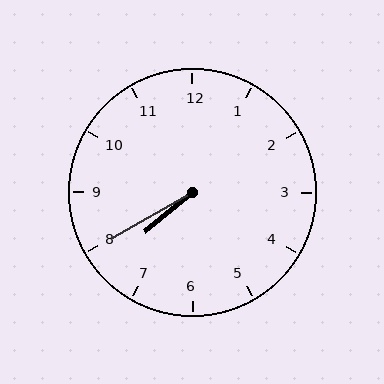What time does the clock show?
7:40.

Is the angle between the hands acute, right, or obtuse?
It is acute.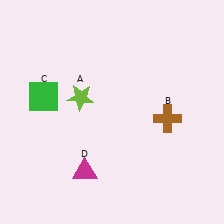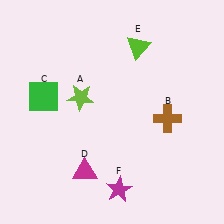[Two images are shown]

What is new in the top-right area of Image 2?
A lime triangle (E) was added in the top-right area of Image 2.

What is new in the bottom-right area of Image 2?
A magenta star (F) was added in the bottom-right area of Image 2.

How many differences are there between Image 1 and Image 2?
There are 2 differences between the two images.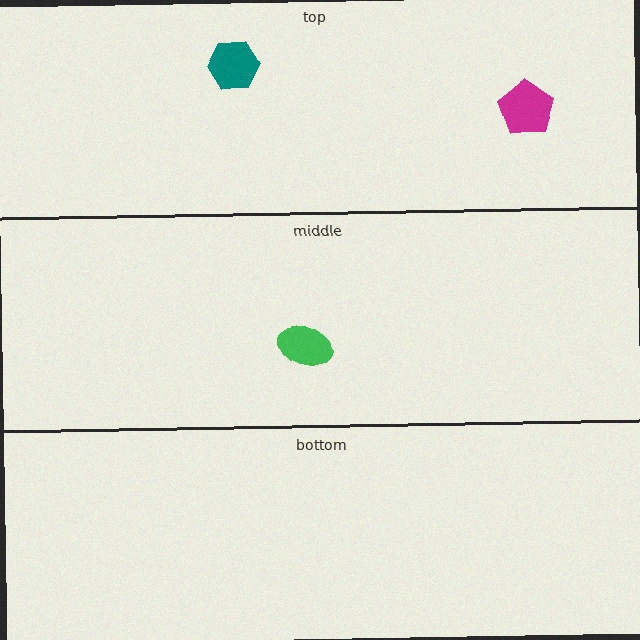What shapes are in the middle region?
The green ellipse.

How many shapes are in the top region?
2.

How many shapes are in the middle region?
1.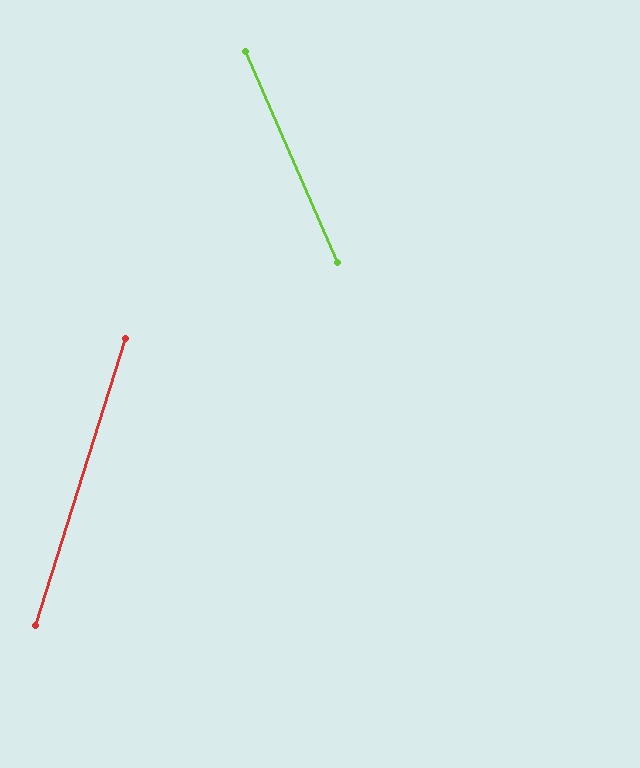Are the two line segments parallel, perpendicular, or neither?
Neither parallel nor perpendicular — they differ by about 41°.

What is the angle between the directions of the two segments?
Approximately 41 degrees.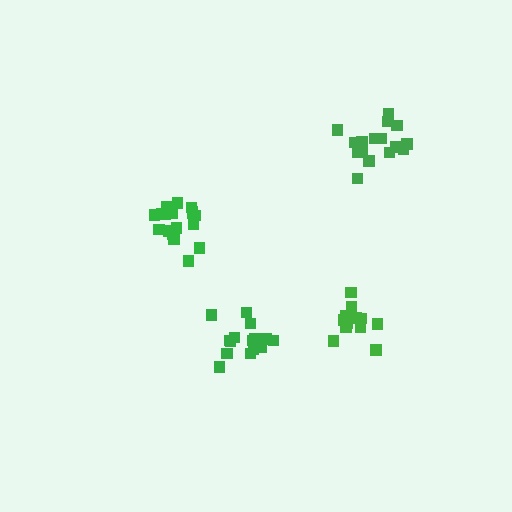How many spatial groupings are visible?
There are 4 spatial groupings.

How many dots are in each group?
Group 1: 18 dots, Group 2: 12 dots, Group 3: 15 dots, Group 4: 16 dots (61 total).